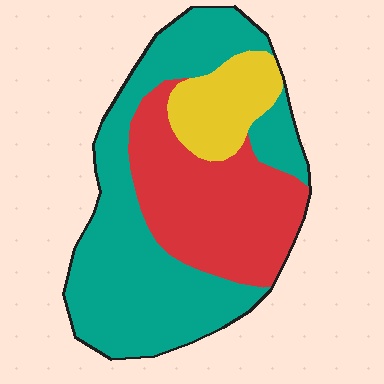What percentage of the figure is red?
Red covers roughly 35% of the figure.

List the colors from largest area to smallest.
From largest to smallest: teal, red, yellow.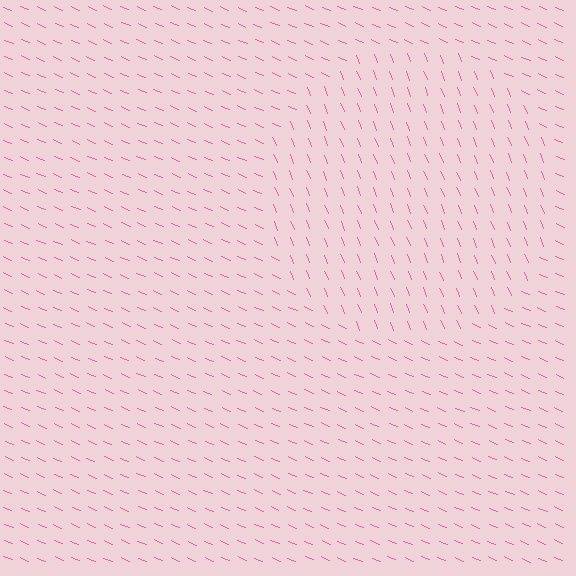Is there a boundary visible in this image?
Yes, there is a texture boundary formed by a change in line orientation.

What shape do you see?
I see a circle.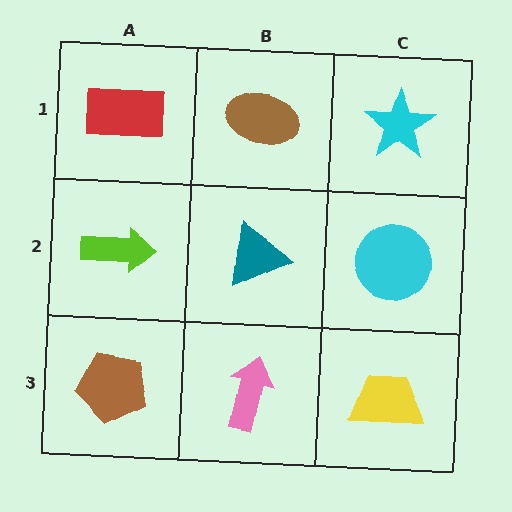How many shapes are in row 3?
3 shapes.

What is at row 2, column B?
A teal triangle.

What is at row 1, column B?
A brown ellipse.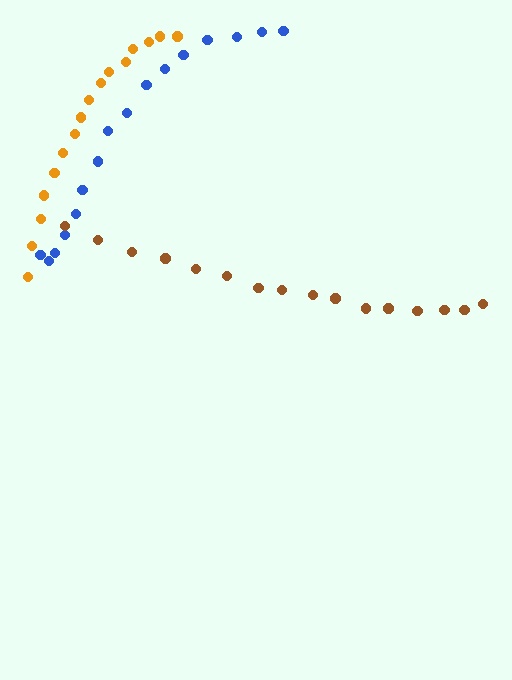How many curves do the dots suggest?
There are 3 distinct paths.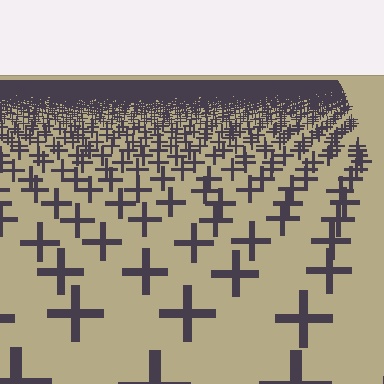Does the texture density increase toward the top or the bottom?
Density increases toward the top.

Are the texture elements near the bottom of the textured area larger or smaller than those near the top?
Larger. Near the bottom, elements are closer to the viewer and appear at a bigger on-screen size.